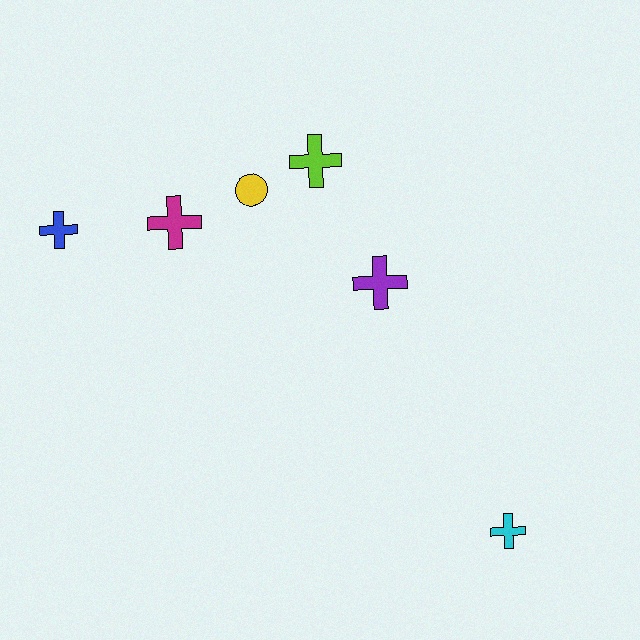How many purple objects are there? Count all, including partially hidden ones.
There is 1 purple object.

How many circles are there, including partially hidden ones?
There is 1 circle.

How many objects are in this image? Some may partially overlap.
There are 6 objects.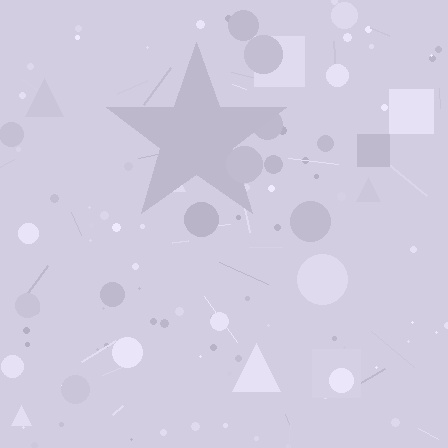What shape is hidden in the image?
A star is hidden in the image.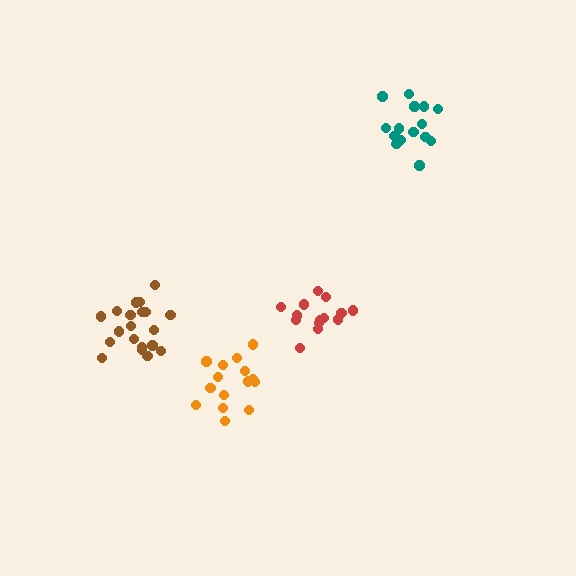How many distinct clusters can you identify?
There are 4 distinct clusters.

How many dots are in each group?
Group 1: 15 dots, Group 2: 20 dots, Group 3: 15 dots, Group 4: 14 dots (64 total).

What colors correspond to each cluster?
The clusters are colored: orange, brown, teal, red.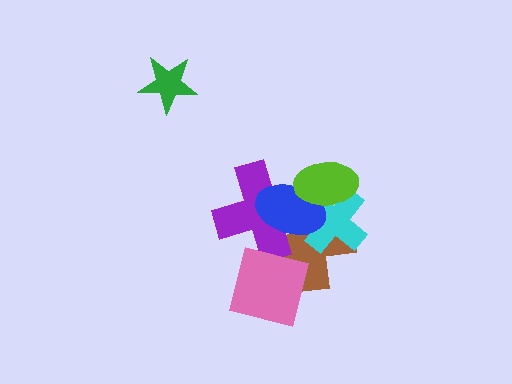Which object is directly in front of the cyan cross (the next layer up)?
The purple cross is directly in front of the cyan cross.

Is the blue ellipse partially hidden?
Yes, it is partially covered by another shape.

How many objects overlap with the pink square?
2 objects overlap with the pink square.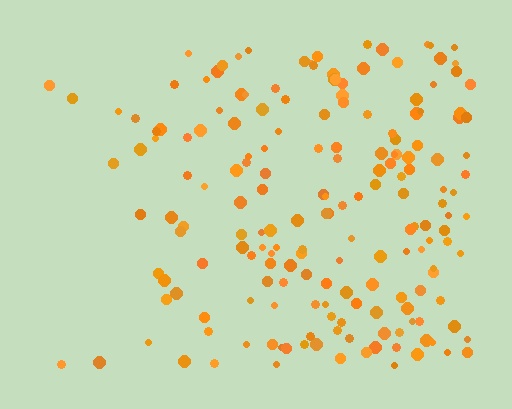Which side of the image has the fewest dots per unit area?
The left.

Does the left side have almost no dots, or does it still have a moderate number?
Still a moderate number, just noticeably fewer than the right.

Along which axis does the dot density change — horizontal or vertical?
Horizontal.